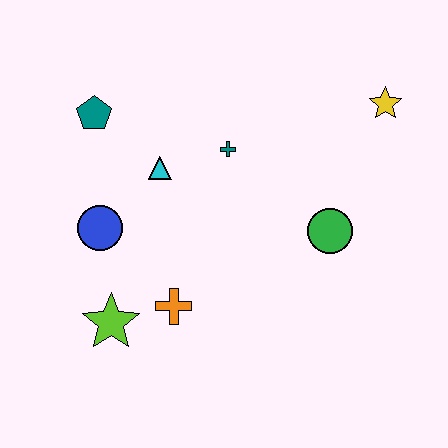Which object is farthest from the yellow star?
The lime star is farthest from the yellow star.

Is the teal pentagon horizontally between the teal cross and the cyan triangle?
No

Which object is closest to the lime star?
The orange cross is closest to the lime star.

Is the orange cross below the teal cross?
Yes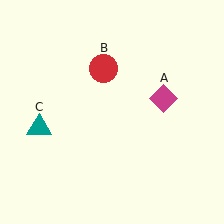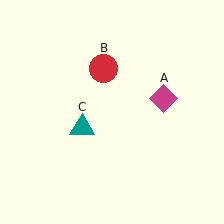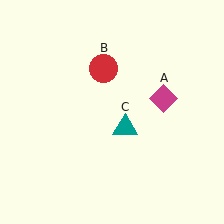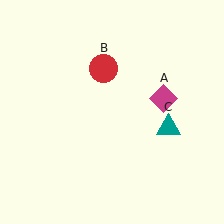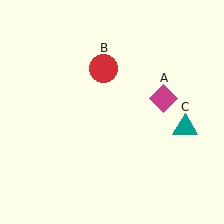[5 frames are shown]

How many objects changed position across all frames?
1 object changed position: teal triangle (object C).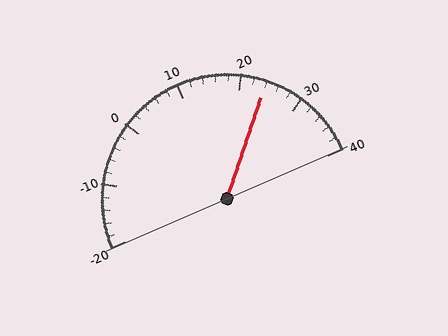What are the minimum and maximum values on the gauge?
The gauge ranges from -20 to 40.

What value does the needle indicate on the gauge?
The needle indicates approximately 24.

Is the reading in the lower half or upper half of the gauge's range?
The reading is in the upper half of the range (-20 to 40).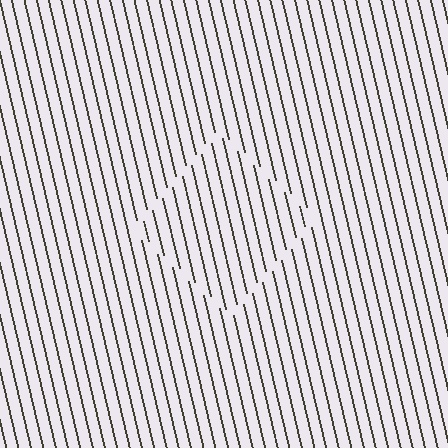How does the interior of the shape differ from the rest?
The interior of the shape contains the same grating, shifted by half a period — the contour is defined by the phase discontinuity where line-ends from the inner and outer gratings abut.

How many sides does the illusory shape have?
4 sides — the line-ends trace a square.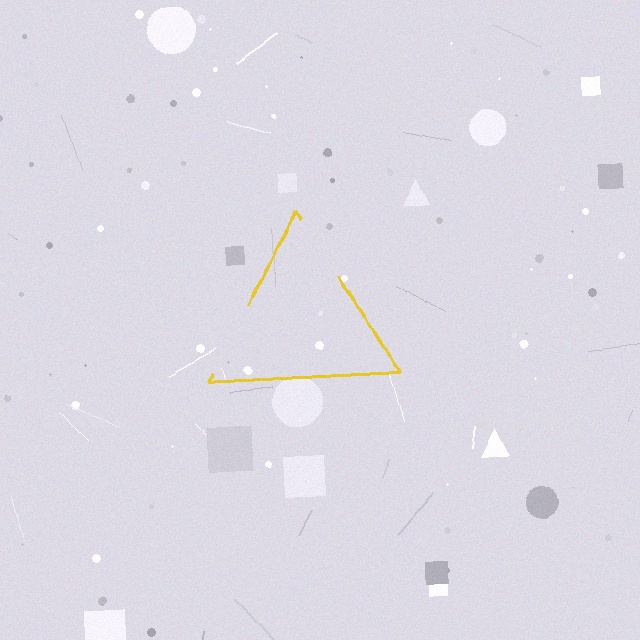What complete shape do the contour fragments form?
The contour fragments form a triangle.